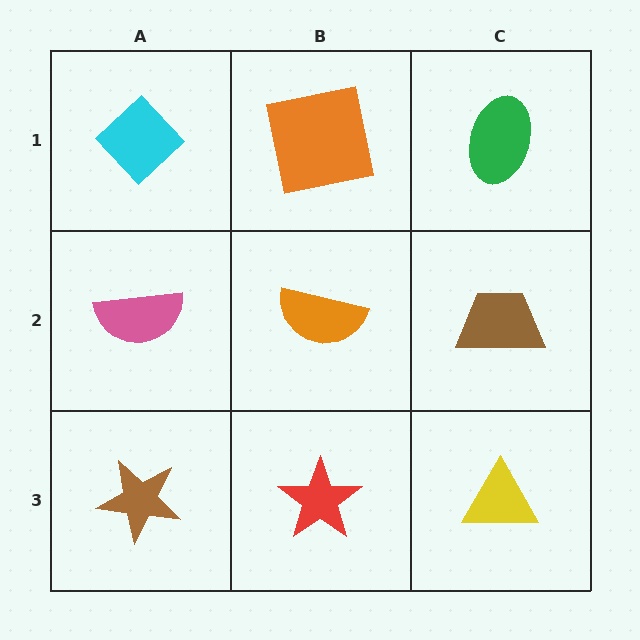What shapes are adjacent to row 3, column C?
A brown trapezoid (row 2, column C), a red star (row 3, column B).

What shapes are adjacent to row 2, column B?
An orange square (row 1, column B), a red star (row 3, column B), a pink semicircle (row 2, column A), a brown trapezoid (row 2, column C).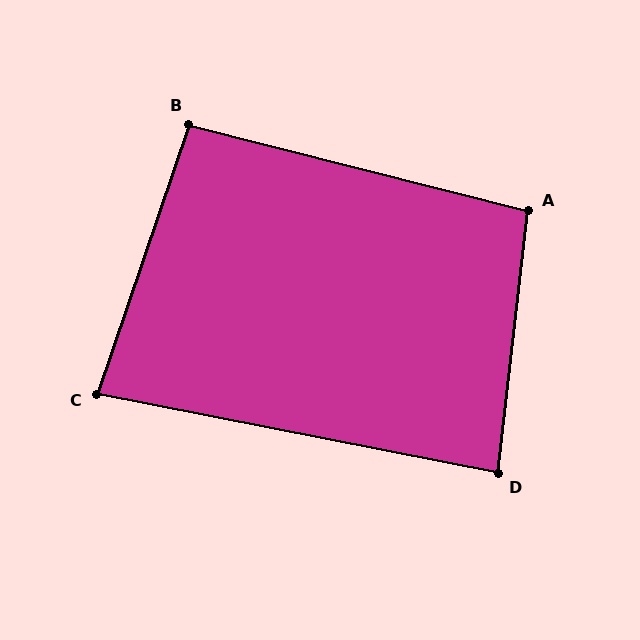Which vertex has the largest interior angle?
A, at approximately 98 degrees.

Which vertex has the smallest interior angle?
C, at approximately 82 degrees.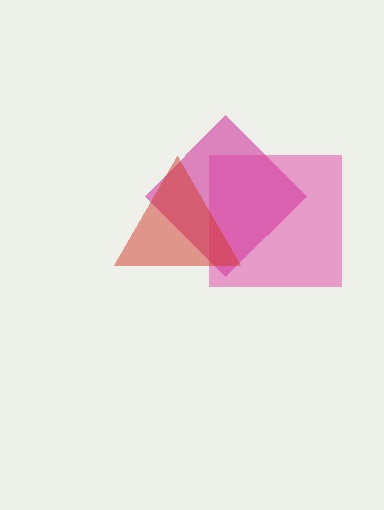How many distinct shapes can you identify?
There are 3 distinct shapes: a pink square, a magenta diamond, a red triangle.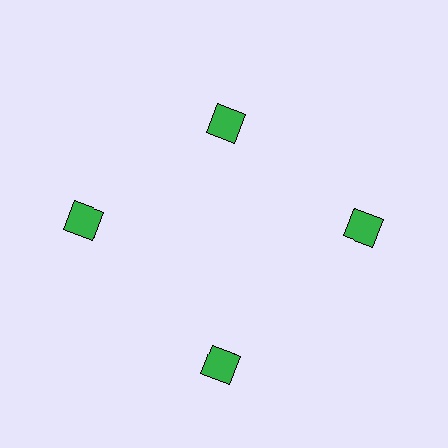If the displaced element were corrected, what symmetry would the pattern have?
It would have 4-fold rotational symmetry — the pattern would map onto itself every 90 degrees.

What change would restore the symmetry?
The symmetry would be restored by moving it outward, back onto the ring so that all 4 squares sit at equal angles and equal distance from the center.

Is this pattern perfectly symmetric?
No. The 4 green squares are arranged in a ring, but one element near the 12 o'clock position is pulled inward toward the center, breaking the 4-fold rotational symmetry.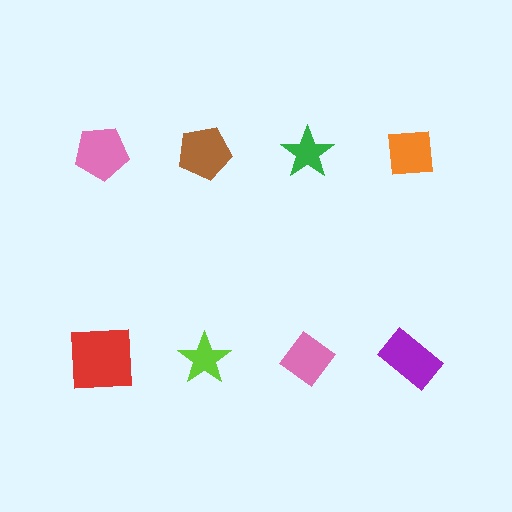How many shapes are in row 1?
4 shapes.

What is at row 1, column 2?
A brown pentagon.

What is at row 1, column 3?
A green star.